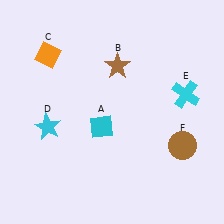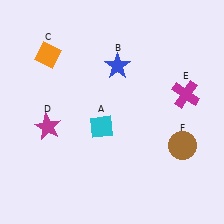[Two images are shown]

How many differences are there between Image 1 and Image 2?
There are 3 differences between the two images.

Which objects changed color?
B changed from brown to blue. D changed from cyan to magenta. E changed from cyan to magenta.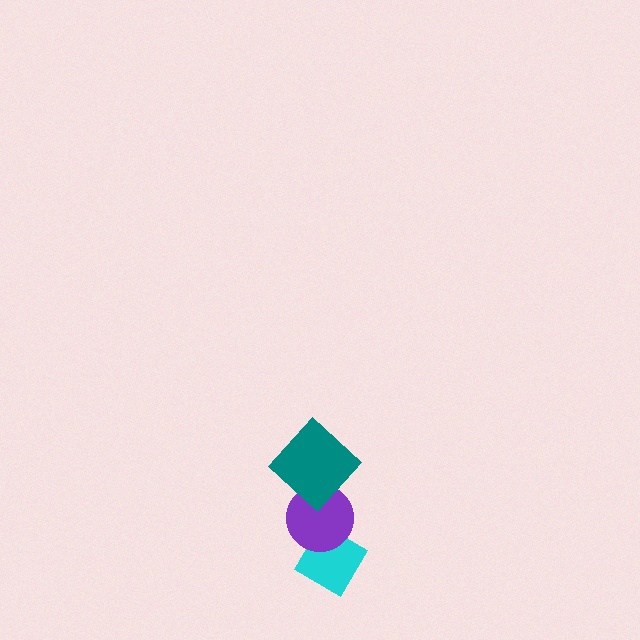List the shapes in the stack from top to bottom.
From top to bottom: the teal diamond, the purple circle, the cyan diamond.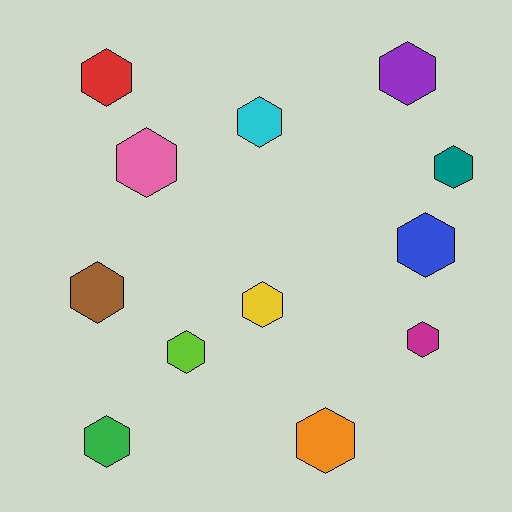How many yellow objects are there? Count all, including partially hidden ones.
There is 1 yellow object.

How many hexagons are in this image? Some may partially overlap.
There are 12 hexagons.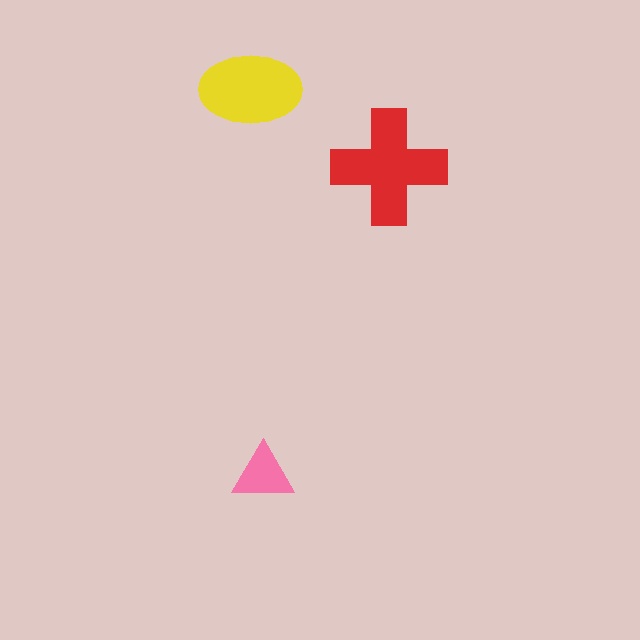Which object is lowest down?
The pink triangle is bottommost.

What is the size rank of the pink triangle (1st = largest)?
3rd.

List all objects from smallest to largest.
The pink triangle, the yellow ellipse, the red cross.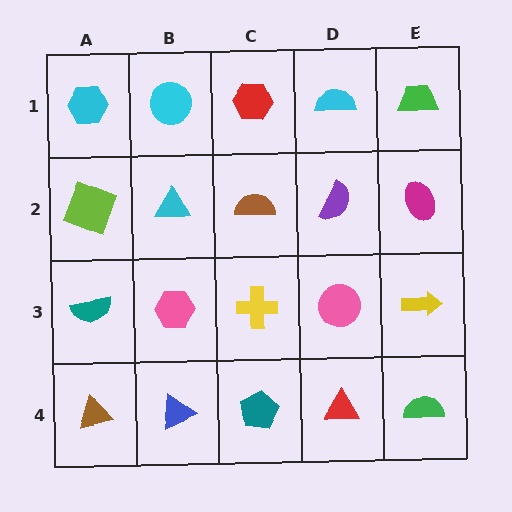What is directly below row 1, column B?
A cyan triangle.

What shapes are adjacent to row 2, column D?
A cyan semicircle (row 1, column D), a pink circle (row 3, column D), a brown semicircle (row 2, column C), a magenta ellipse (row 2, column E).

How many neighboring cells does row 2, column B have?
4.